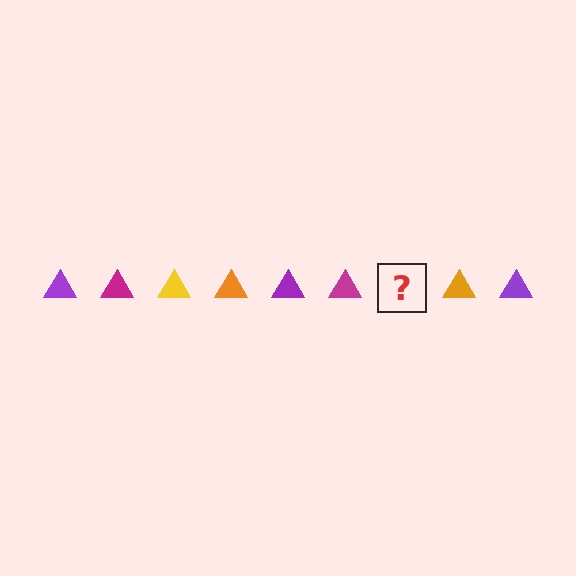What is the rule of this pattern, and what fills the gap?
The rule is that the pattern cycles through purple, magenta, yellow, orange triangles. The gap should be filled with a yellow triangle.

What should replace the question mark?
The question mark should be replaced with a yellow triangle.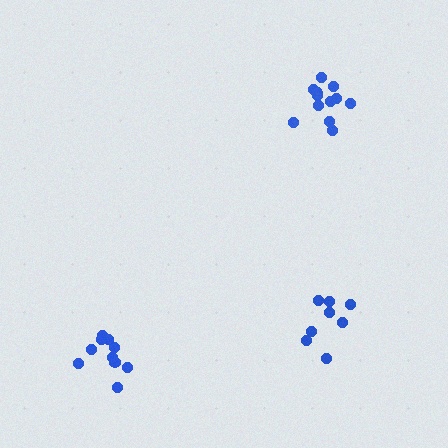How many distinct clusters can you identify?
There are 3 distinct clusters.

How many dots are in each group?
Group 1: 12 dots, Group 2: 10 dots, Group 3: 8 dots (30 total).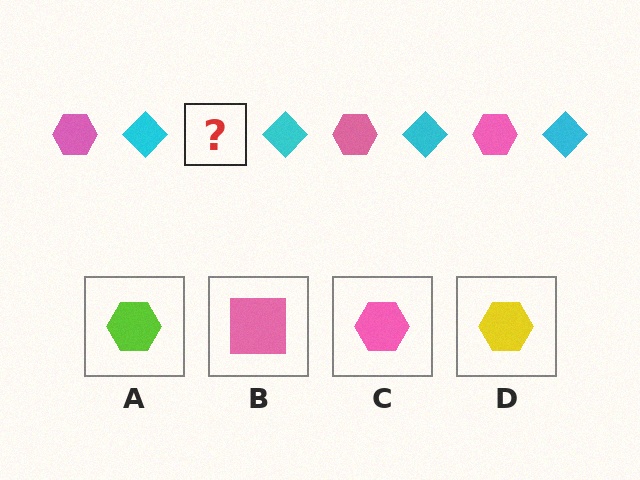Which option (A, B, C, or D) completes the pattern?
C.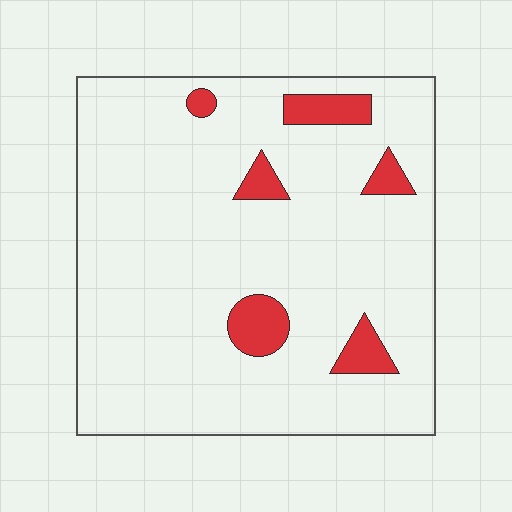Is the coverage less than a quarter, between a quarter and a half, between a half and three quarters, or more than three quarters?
Less than a quarter.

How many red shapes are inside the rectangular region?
6.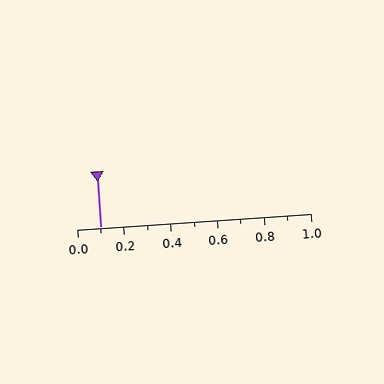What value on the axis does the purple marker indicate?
The marker indicates approximately 0.1.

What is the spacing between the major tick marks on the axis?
The major ticks are spaced 0.2 apart.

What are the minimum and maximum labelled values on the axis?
The axis runs from 0.0 to 1.0.